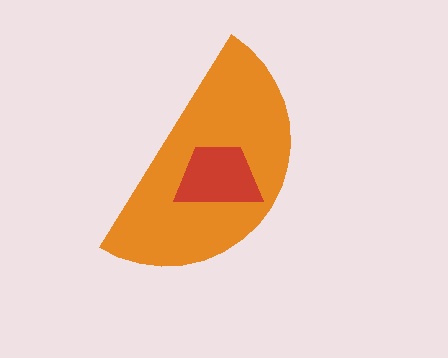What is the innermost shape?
The red trapezoid.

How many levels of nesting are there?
2.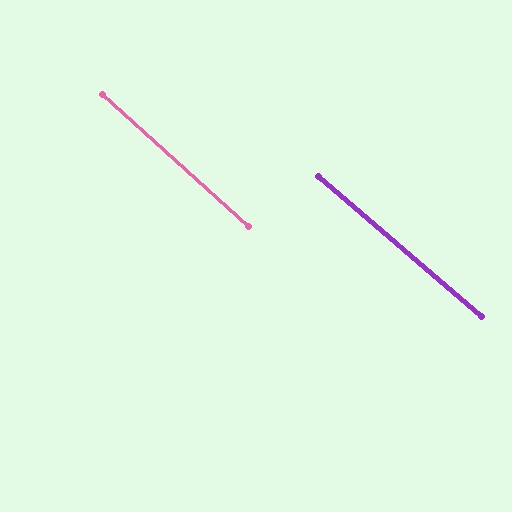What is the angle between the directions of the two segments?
Approximately 2 degrees.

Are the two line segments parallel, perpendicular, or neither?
Parallel — their directions differ by only 1.5°.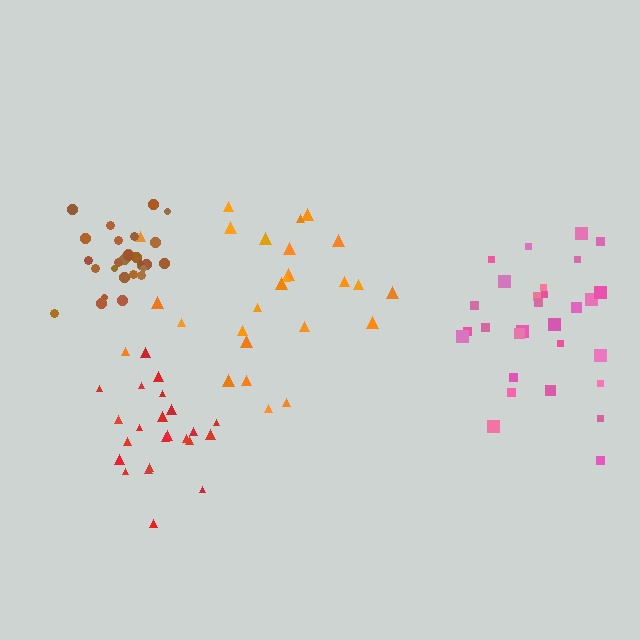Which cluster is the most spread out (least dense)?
Orange.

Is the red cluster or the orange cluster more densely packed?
Red.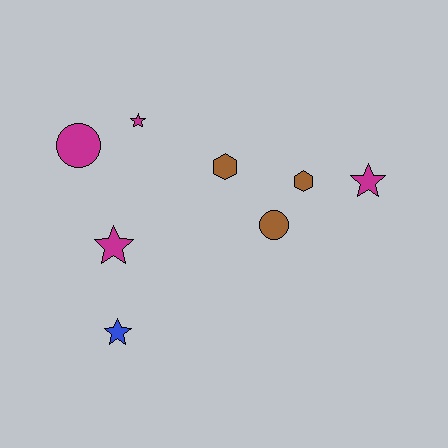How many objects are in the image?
There are 8 objects.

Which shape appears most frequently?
Star, with 4 objects.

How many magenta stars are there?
There are 3 magenta stars.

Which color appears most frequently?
Magenta, with 4 objects.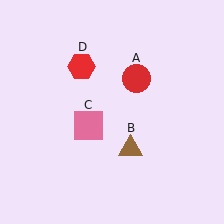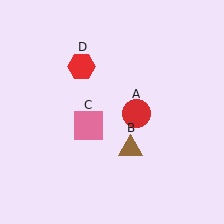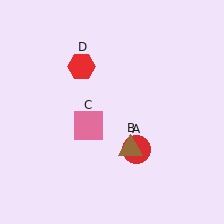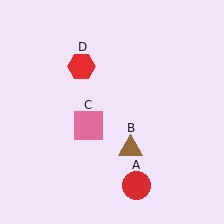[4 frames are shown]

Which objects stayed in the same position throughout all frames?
Brown triangle (object B) and pink square (object C) and red hexagon (object D) remained stationary.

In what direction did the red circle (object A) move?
The red circle (object A) moved down.